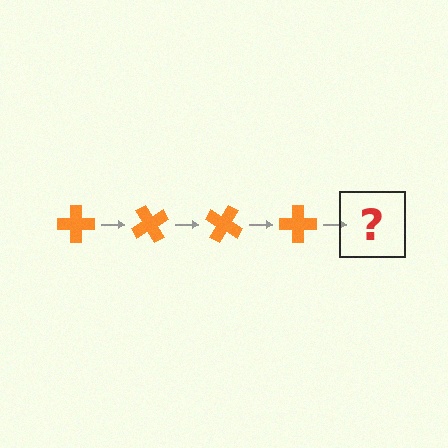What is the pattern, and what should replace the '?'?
The pattern is that the cross rotates 60 degrees each step. The '?' should be an orange cross rotated 240 degrees.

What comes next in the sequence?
The next element should be an orange cross rotated 240 degrees.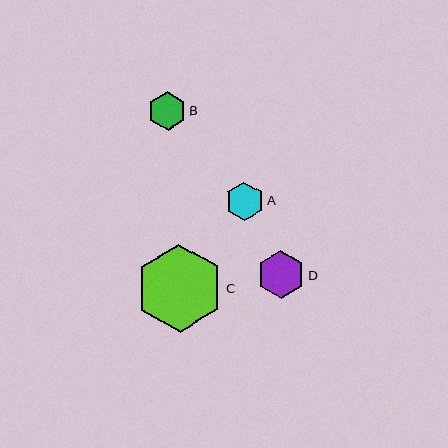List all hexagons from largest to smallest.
From largest to smallest: C, D, B, A.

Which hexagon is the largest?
Hexagon C is the largest with a size of approximately 88 pixels.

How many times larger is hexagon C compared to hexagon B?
Hexagon C is approximately 2.3 times the size of hexagon B.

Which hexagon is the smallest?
Hexagon A is the smallest with a size of approximately 38 pixels.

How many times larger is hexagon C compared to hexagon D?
Hexagon C is approximately 1.8 times the size of hexagon D.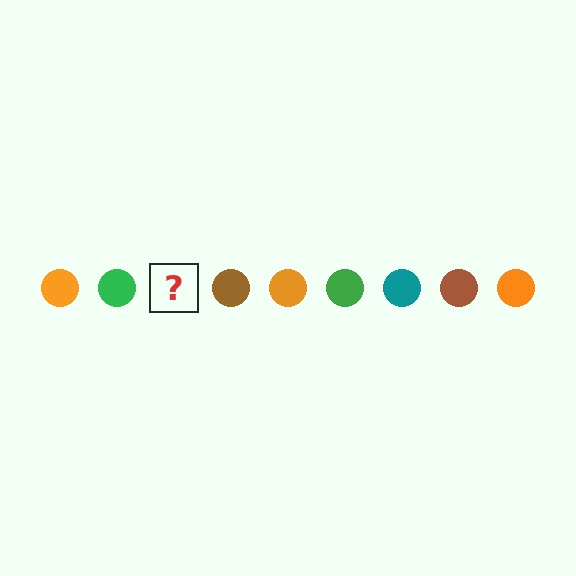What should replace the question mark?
The question mark should be replaced with a teal circle.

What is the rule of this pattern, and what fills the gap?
The rule is that the pattern cycles through orange, green, teal, brown circles. The gap should be filled with a teal circle.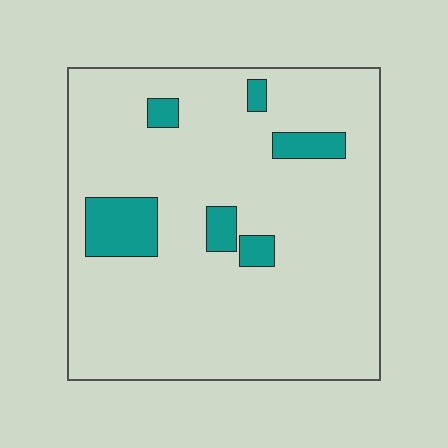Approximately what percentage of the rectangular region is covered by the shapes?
Approximately 10%.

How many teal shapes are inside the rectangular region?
6.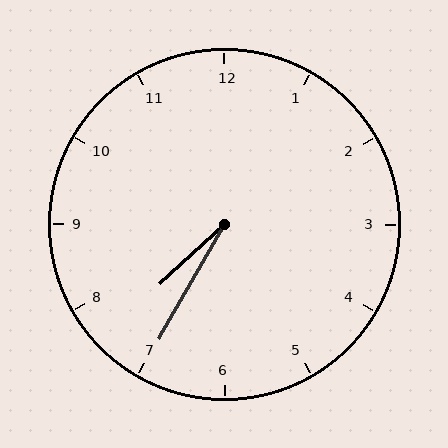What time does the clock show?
7:35.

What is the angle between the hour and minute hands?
Approximately 18 degrees.